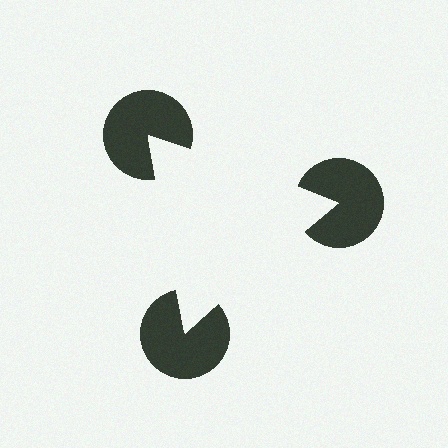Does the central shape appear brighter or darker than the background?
It typically appears slightly brighter than the background, even though no actual brightness change is drawn.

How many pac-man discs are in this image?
There are 3 — one at each vertex of the illusory triangle.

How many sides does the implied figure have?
3 sides.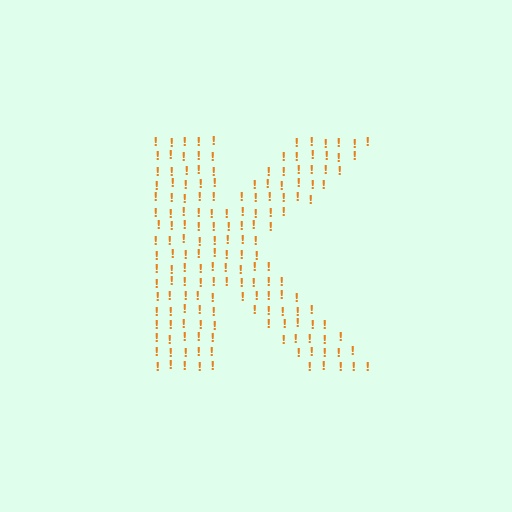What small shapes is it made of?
It is made of small exclamation marks.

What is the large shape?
The large shape is the letter K.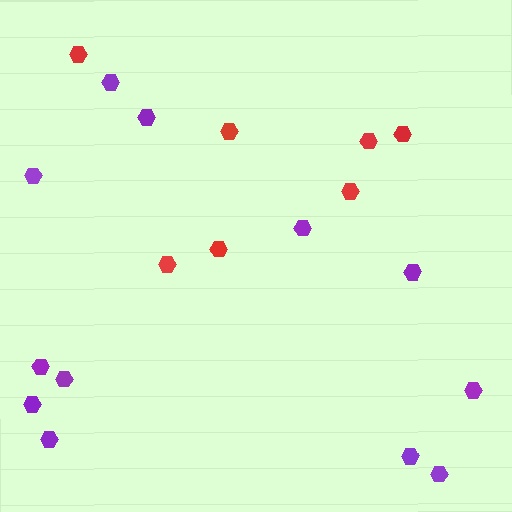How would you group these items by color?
There are 2 groups: one group of red hexagons (7) and one group of purple hexagons (12).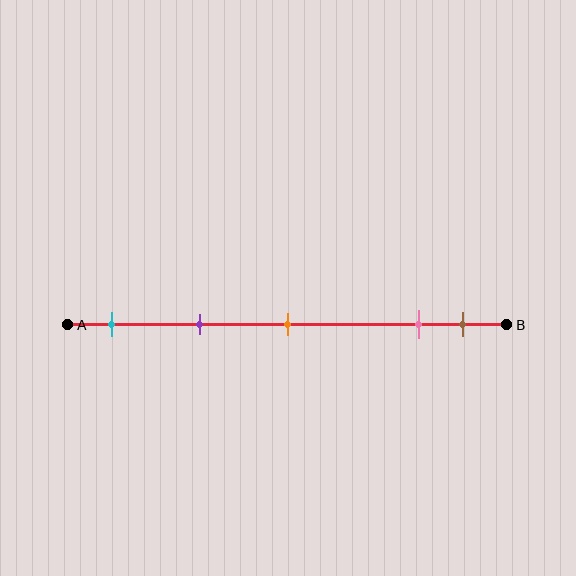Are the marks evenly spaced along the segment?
No, the marks are not evenly spaced.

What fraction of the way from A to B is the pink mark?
The pink mark is approximately 80% (0.8) of the way from A to B.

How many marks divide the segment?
There are 5 marks dividing the segment.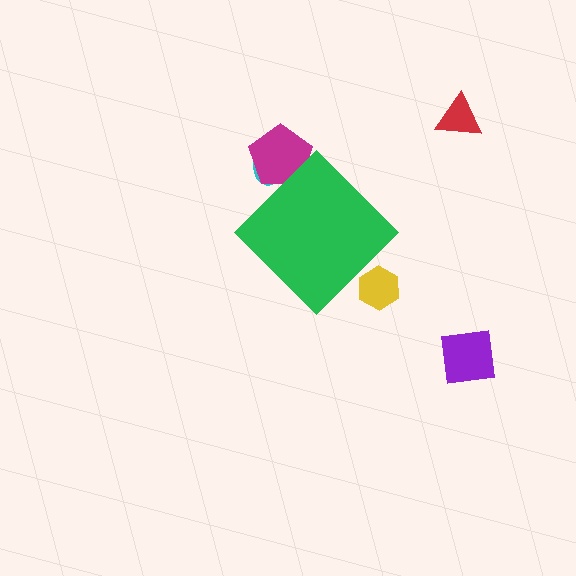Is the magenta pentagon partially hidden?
Yes, the magenta pentagon is partially hidden behind the green diamond.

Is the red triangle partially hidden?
No, the red triangle is fully visible.